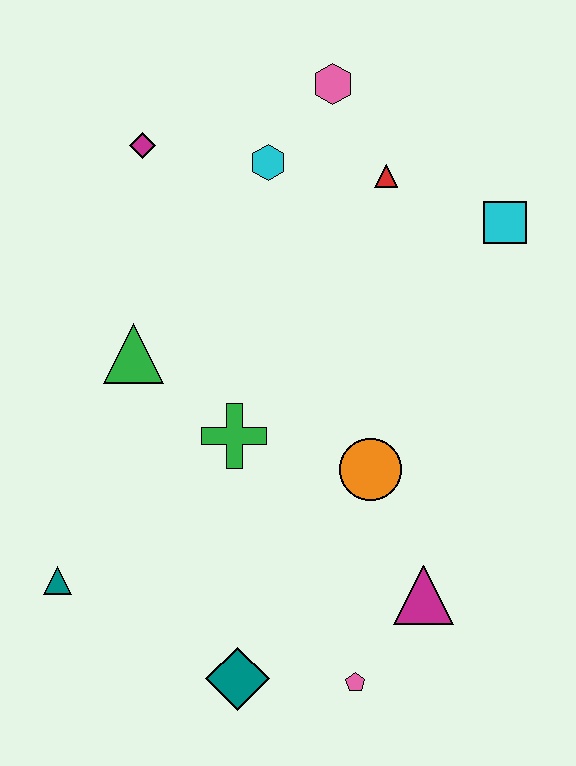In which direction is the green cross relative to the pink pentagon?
The green cross is above the pink pentagon.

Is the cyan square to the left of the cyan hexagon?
No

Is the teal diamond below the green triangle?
Yes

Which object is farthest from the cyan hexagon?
The pink pentagon is farthest from the cyan hexagon.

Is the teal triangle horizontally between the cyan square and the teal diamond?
No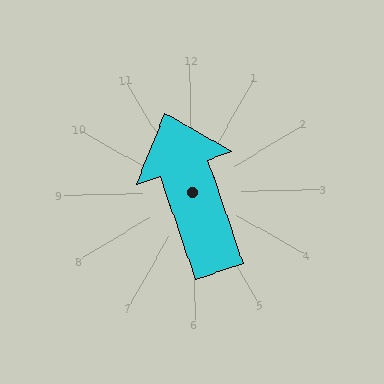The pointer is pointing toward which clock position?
Roughly 11 o'clock.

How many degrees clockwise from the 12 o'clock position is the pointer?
Approximately 342 degrees.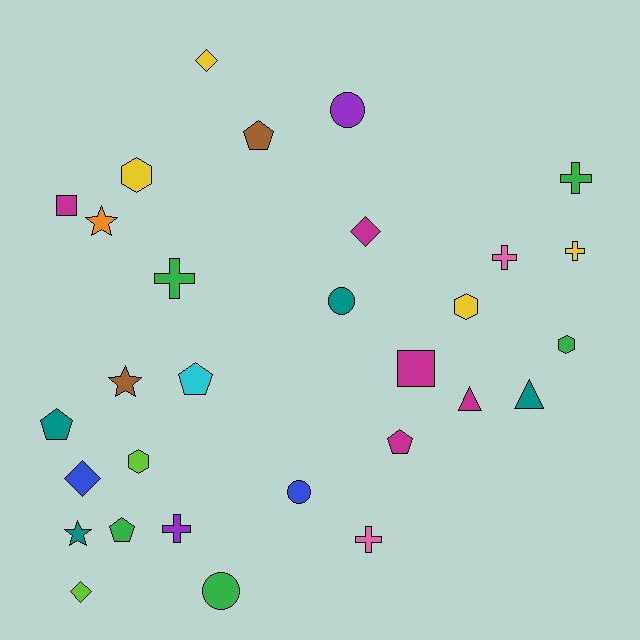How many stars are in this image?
There are 3 stars.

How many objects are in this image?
There are 30 objects.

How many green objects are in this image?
There are 5 green objects.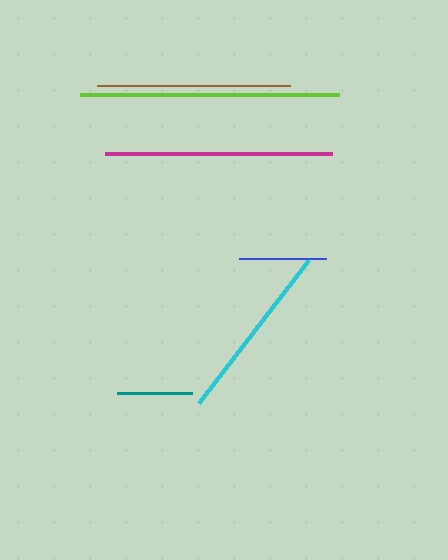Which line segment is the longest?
The lime line is the longest at approximately 259 pixels.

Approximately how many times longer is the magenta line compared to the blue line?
The magenta line is approximately 2.6 times the length of the blue line.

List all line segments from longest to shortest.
From longest to shortest: lime, magenta, brown, cyan, blue, teal.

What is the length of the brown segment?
The brown segment is approximately 193 pixels long.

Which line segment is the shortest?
The teal line is the shortest at approximately 75 pixels.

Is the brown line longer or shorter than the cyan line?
The brown line is longer than the cyan line.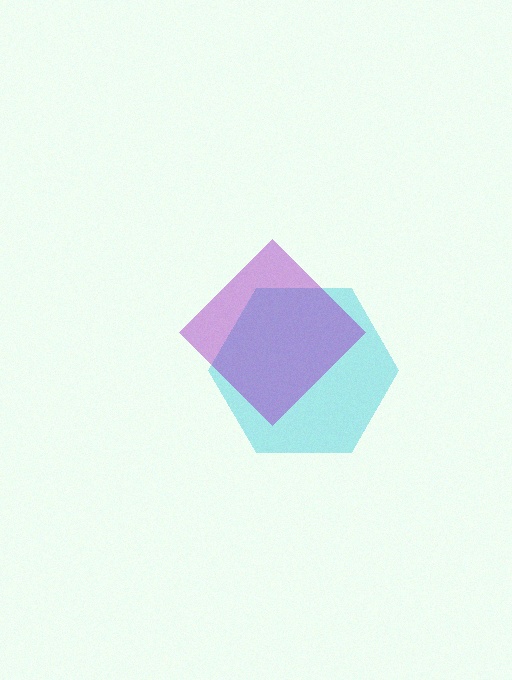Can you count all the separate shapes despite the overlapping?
Yes, there are 2 separate shapes.